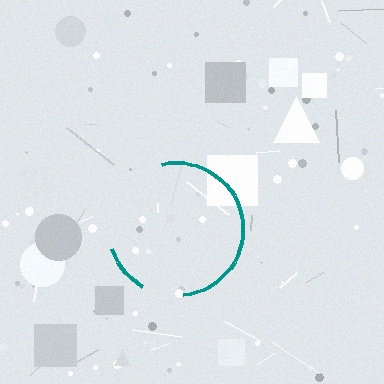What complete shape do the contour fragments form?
The contour fragments form a circle.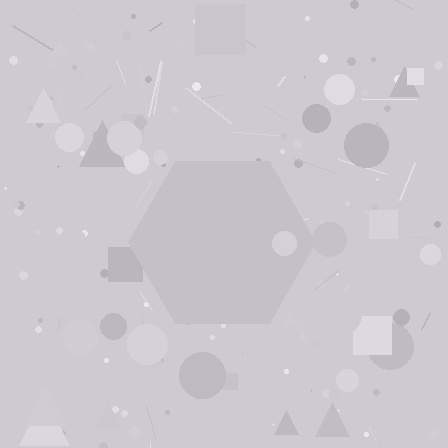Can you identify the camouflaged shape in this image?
The camouflaged shape is a hexagon.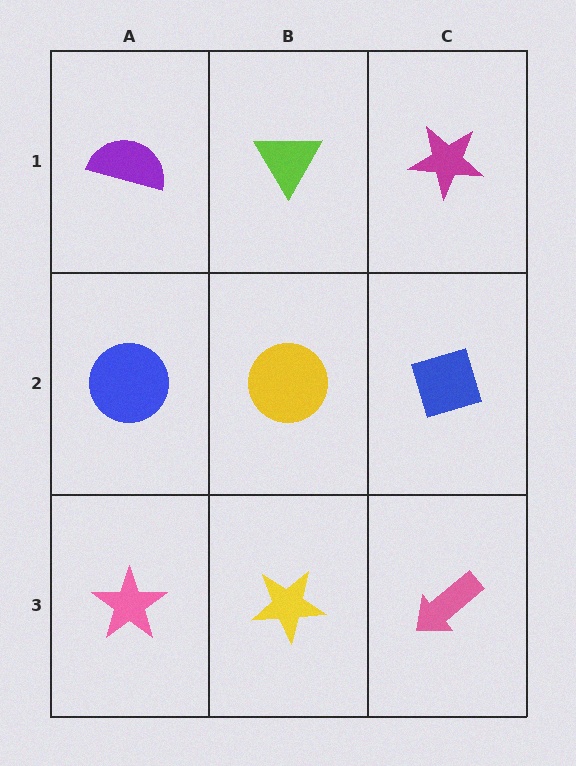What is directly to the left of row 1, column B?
A purple semicircle.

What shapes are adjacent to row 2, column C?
A magenta star (row 1, column C), a pink arrow (row 3, column C), a yellow circle (row 2, column B).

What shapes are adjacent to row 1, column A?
A blue circle (row 2, column A), a lime triangle (row 1, column B).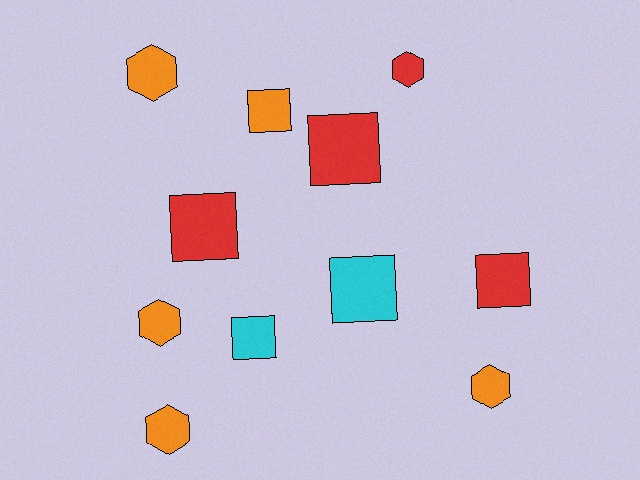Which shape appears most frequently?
Square, with 6 objects.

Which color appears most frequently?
Orange, with 5 objects.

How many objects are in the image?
There are 11 objects.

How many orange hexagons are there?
There are 4 orange hexagons.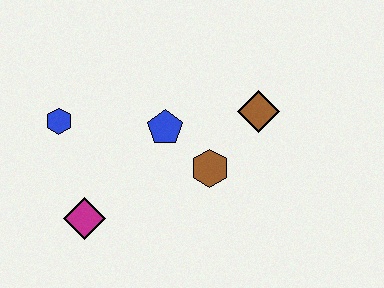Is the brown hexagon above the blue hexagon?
No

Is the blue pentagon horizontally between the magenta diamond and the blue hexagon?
No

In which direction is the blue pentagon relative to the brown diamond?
The blue pentagon is to the left of the brown diamond.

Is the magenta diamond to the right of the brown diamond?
No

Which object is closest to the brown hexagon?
The blue pentagon is closest to the brown hexagon.